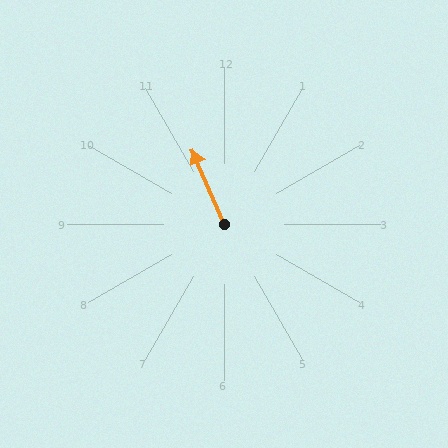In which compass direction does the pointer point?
Northwest.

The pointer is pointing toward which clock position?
Roughly 11 o'clock.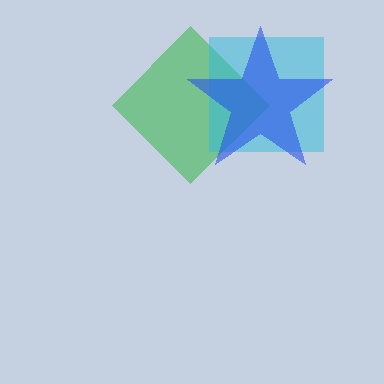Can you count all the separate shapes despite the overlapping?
Yes, there are 3 separate shapes.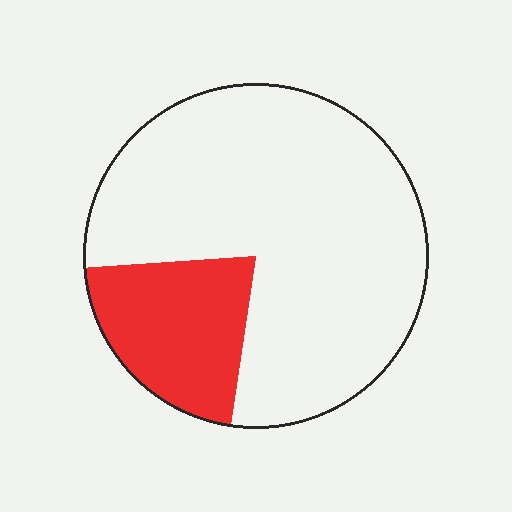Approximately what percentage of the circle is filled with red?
Approximately 20%.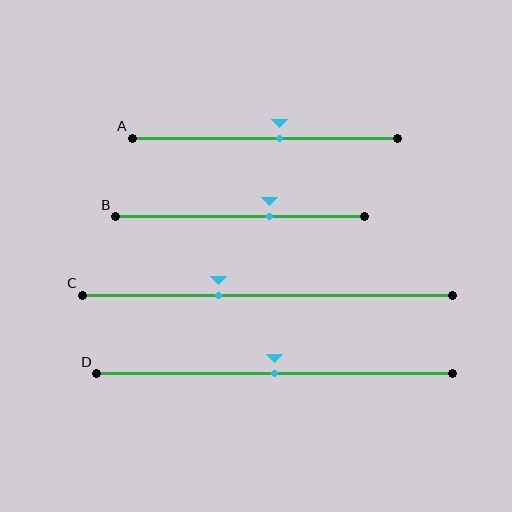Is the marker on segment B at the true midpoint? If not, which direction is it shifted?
No, the marker on segment B is shifted to the right by about 12% of the segment length.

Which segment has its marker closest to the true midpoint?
Segment D has its marker closest to the true midpoint.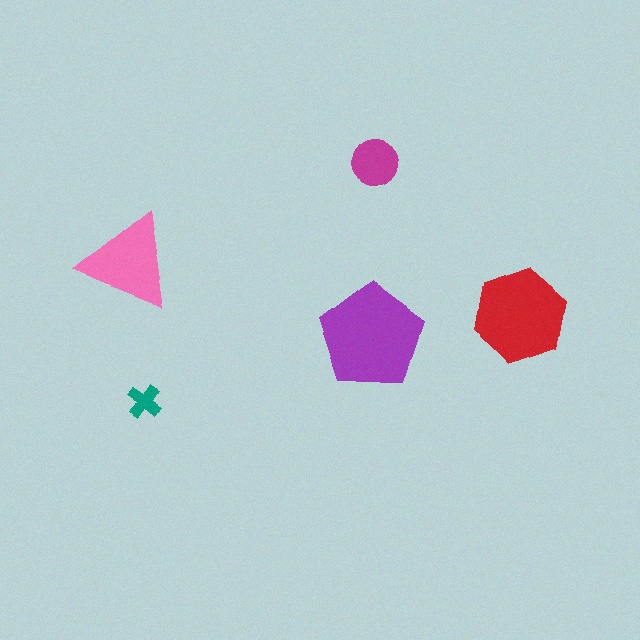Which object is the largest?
The purple pentagon.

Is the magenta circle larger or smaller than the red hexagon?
Smaller.